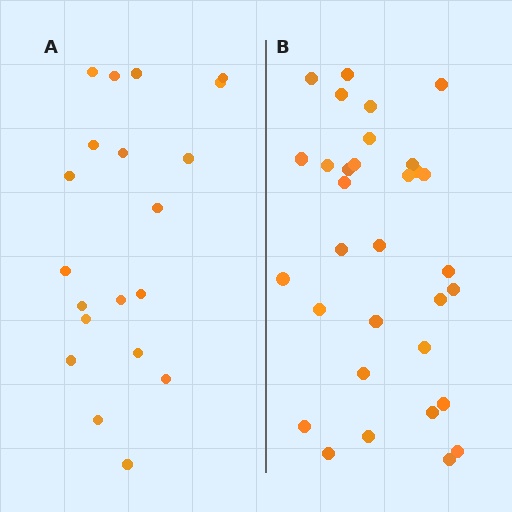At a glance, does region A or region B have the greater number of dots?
Region B (the right region) has more dots.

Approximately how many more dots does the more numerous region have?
Region B has roughly 12 or so more dots than region A.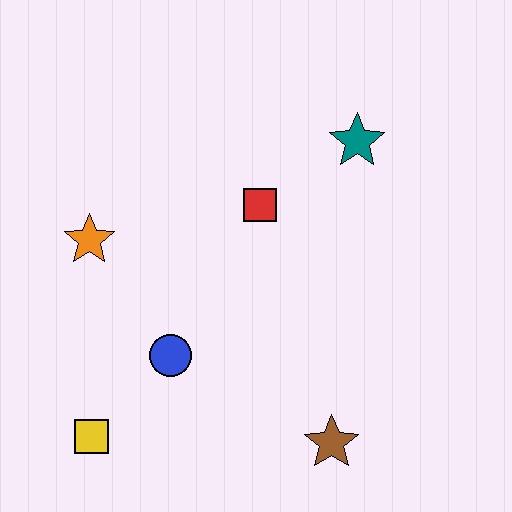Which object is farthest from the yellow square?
The teal star is farthest from the yellow square.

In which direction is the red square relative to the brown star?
The red square is above the brown star.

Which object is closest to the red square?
The teal star is closest to the red square.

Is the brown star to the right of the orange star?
Yes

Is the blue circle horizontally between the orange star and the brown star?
Yes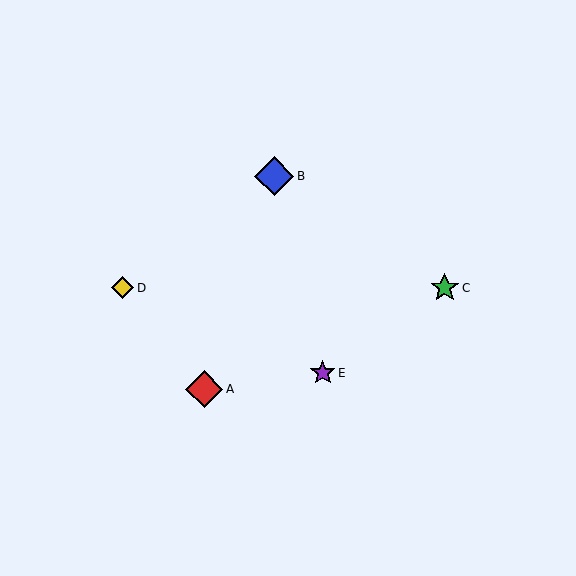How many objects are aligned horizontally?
2 objects (C, D) are aligned horizontally.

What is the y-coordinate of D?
Object D is at y≈288.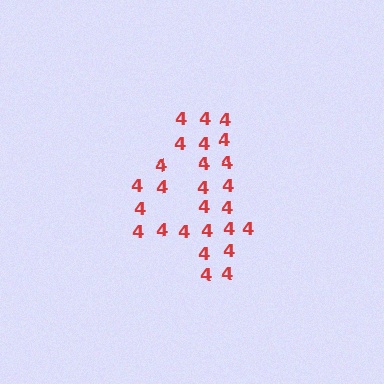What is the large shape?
The large shape is the digit 4.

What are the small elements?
The small elements are digit 4's.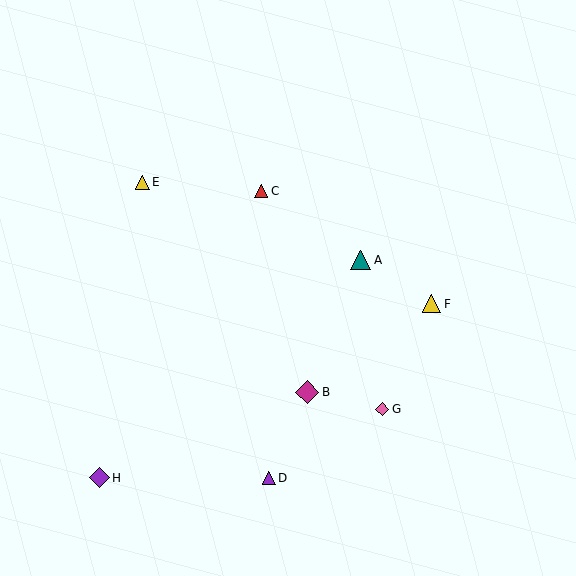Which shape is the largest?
The magenta diamond (labeled B) is the largest.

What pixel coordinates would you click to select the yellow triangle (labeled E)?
Click at (142, 182) to select the yellow triangle E.